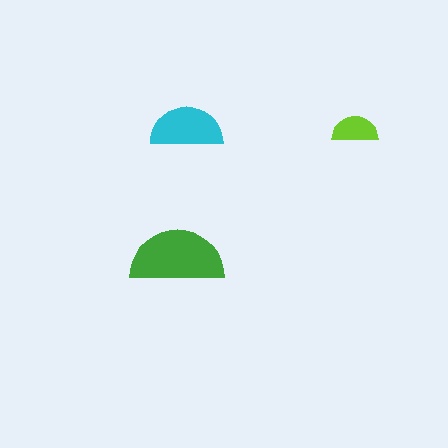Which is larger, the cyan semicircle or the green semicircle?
The green one.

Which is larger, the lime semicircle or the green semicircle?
The green one.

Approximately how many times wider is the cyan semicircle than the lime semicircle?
About 1.5 times wider.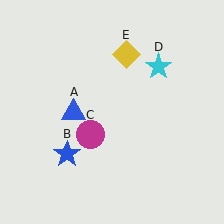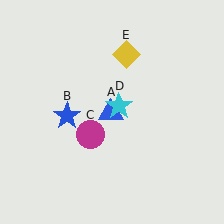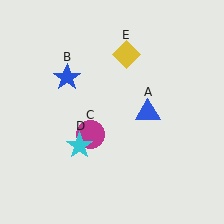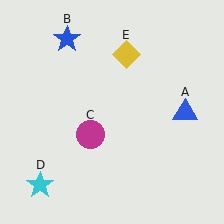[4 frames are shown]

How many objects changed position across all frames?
3 objects changed position: blue triangle (object A), blue star (object B), cyan star (object D).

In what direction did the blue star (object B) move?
The blue star (object B) moved up.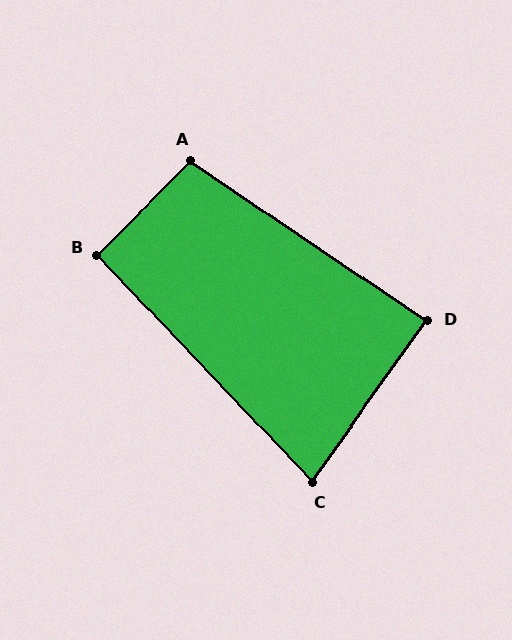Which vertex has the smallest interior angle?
C, at approximately 79 degrees.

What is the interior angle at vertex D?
Approximately 88 degrees (approximately right).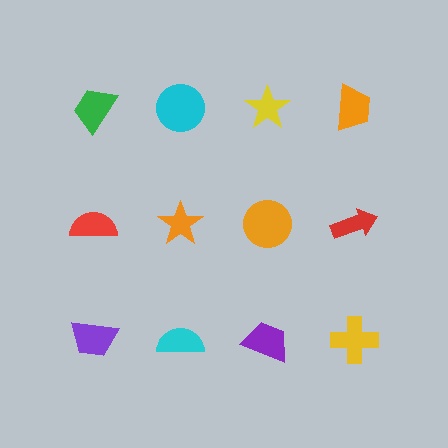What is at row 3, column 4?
A yellow cross.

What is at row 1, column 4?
An orange trapezoid.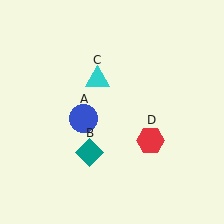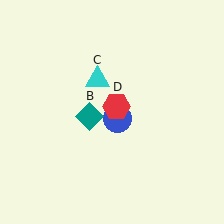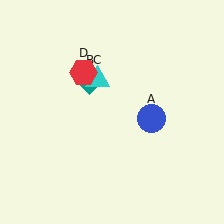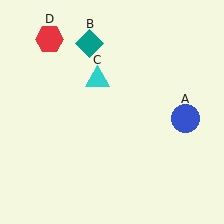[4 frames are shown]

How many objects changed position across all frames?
3 objects changed position: blue circle (object A), teal diamond (object B), red hexagon (object D).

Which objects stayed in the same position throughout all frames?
Cyan triangle (object C) remained stationary.